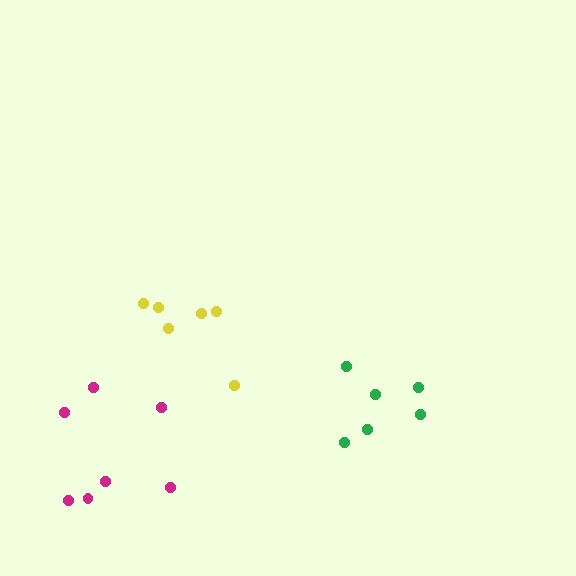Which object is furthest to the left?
The magenta cluster is leftmost.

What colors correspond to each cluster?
The clusters are colored: green, yellow, magenta.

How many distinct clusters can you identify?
There are 3 distinct clusters.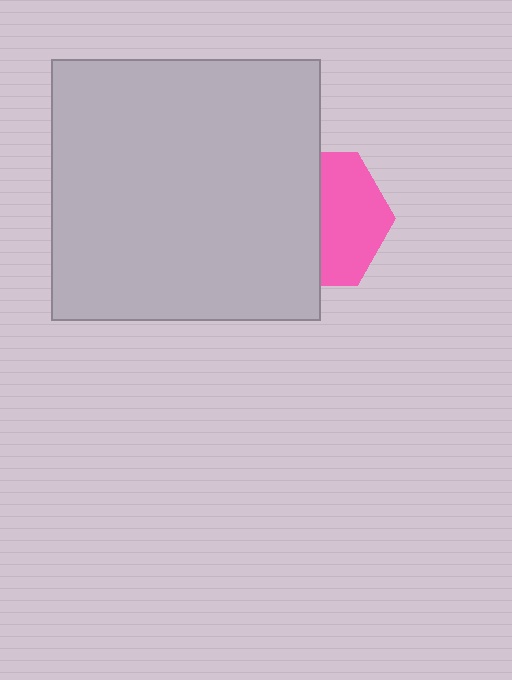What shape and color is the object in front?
The object in front is a light gray rectangle.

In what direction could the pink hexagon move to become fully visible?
The pink hexagon could move right. That would shift it out from behind the light gray rectangle entirely.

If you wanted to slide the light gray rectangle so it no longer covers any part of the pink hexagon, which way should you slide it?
Slide it left — that is the most direct way to separate the two shapes.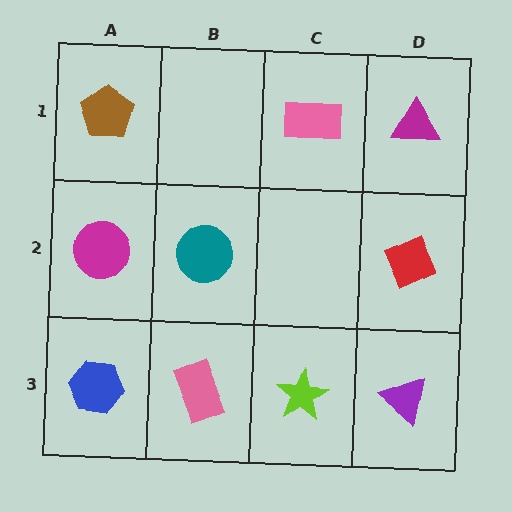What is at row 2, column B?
A teal circle.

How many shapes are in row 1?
3 shapes.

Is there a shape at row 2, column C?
No, that cell is empty.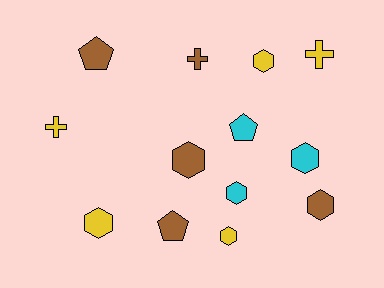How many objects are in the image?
There are 13 objects.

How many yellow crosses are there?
There are 2 yellow crosses.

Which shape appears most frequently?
Hexagon, with 7 objects.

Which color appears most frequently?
Brown, with 5 objects.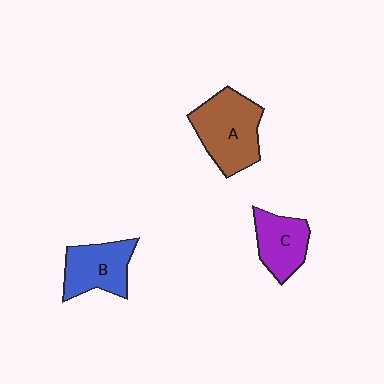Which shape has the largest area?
Shape A (brown).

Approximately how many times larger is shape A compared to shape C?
Approximately 1.5 times.